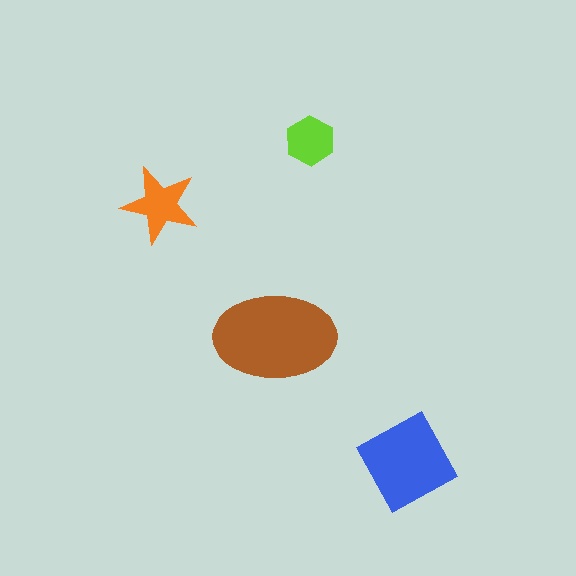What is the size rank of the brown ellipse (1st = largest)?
1st.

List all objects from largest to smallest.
The brown ellipse, the blue diamond, the orange star, the lime hexagon.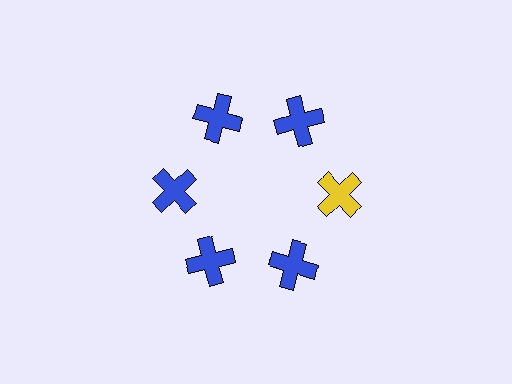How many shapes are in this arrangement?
There are 6 shapes arranged in a ring pattern.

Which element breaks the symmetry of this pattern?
The yellow cross at roughly the 3 o'clock position breaks the symmetry. All other shapes are blue crosses.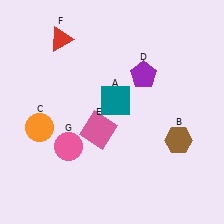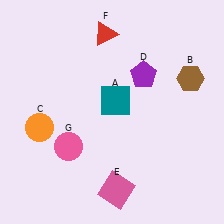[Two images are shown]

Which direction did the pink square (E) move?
The pink square (E) moved down.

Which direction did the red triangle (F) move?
The red triangle (F) moved right.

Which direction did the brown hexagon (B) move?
The brown hexagon (B) moved up.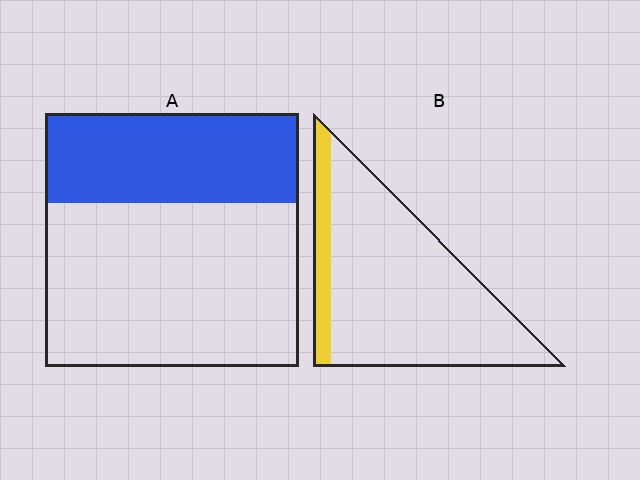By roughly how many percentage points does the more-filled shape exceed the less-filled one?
By roughly 20 percentage points (A over B).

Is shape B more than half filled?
No.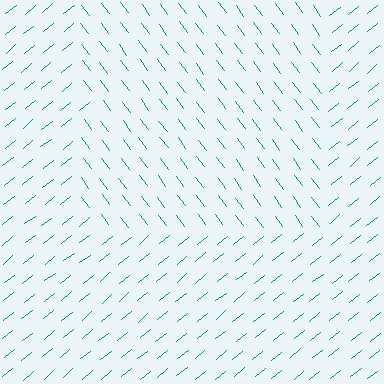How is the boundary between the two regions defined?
The boundary is defined purely by a change in line orientation (approximately 88 degrees difference). All lines are the same color and thickness.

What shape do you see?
I see a rectangle.